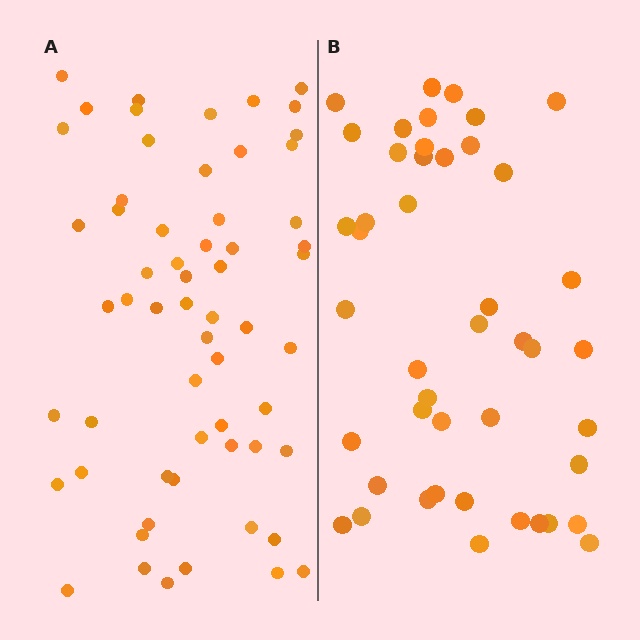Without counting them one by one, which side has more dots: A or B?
Region A (the left region) has more dots.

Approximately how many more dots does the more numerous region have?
Region A has approximately 15 more dots than region B.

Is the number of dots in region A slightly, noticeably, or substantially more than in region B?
Region A has noticeably more, but not dramatically so. The ratio is roughly 1.3 to 1.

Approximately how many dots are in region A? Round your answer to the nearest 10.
About 60 dots.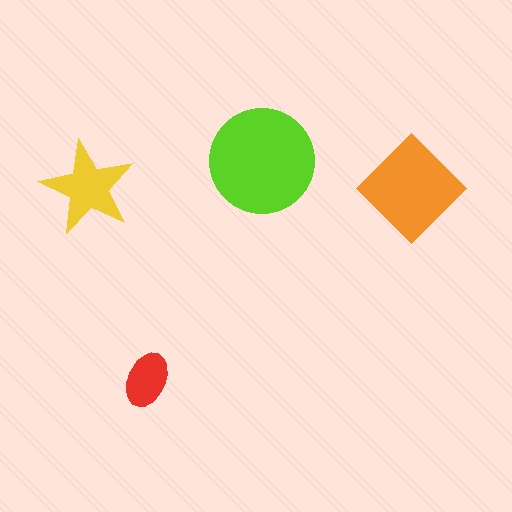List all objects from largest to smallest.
The lime circle, the orange diamond, the yellow star, the red ellipse.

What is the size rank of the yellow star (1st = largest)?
3rd.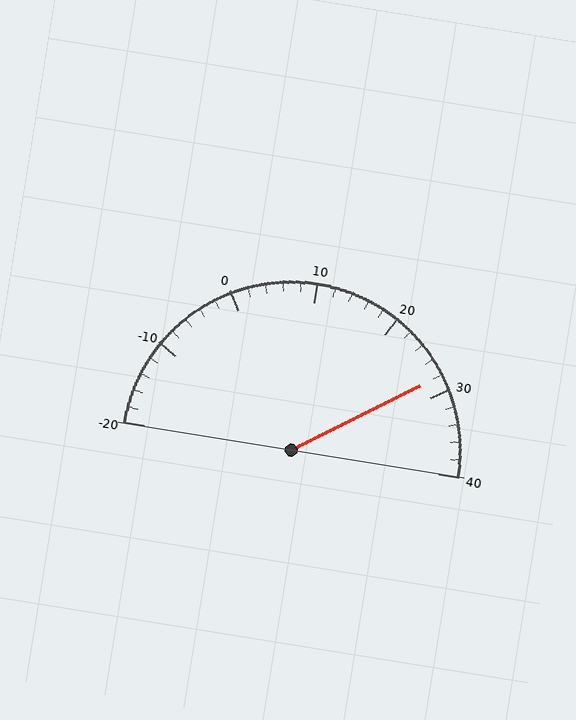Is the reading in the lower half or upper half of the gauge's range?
The reading is in the upper half of the range (-20 to 40).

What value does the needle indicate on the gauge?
The needle indicates approximately 28.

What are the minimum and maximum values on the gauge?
The gauge ranges from -20 to 40.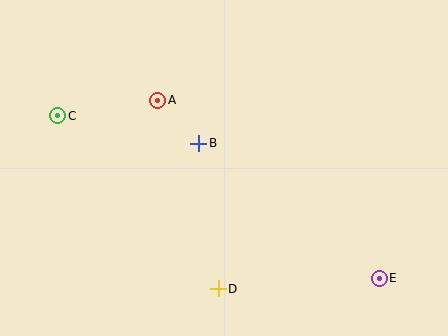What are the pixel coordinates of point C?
Point C is at (58, 116).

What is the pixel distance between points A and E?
The distance between A and E is 284 pixels.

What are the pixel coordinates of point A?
Point A is at (158, 100).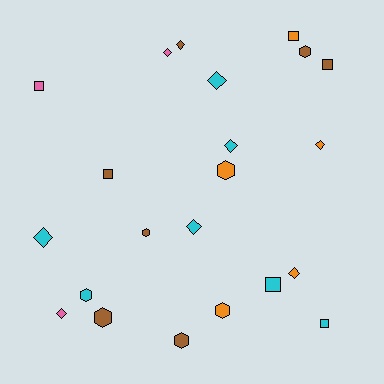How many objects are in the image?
There are 22 objects.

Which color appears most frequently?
Cyan, with 7 objects.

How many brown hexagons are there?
There are 4 brown hexagons.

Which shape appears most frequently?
Diamond, with 9 objects.